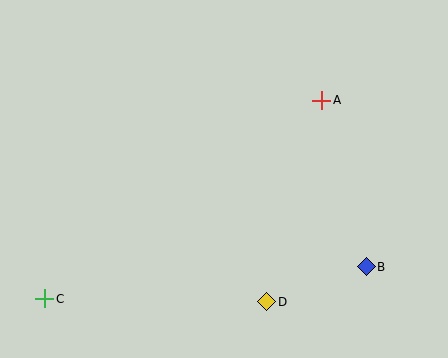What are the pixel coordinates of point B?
Point B is at (366, 267).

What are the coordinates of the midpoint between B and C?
The midpoint between B and C is at (206, 283).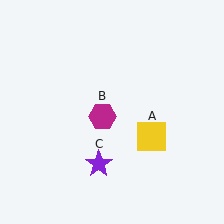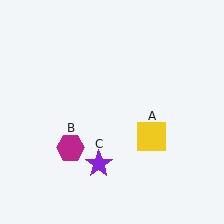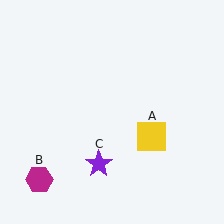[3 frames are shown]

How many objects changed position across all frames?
1 object changed position: magenta hexagon (object B).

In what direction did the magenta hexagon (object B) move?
The magenta hexagon (object B) moved down and to the left.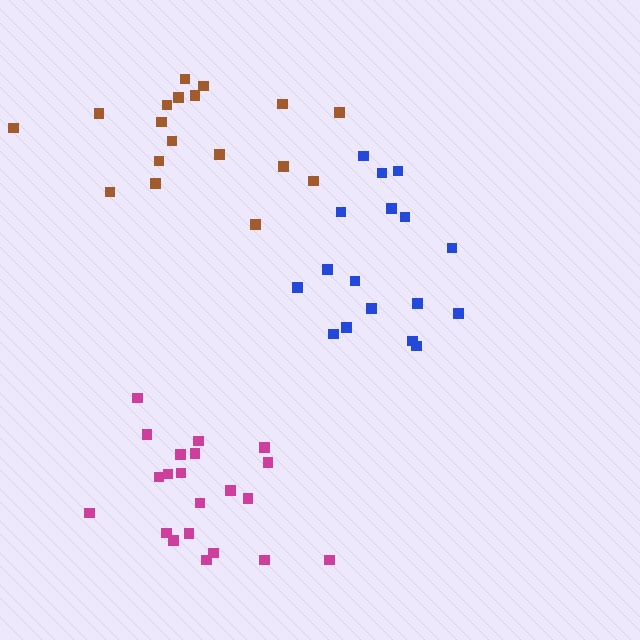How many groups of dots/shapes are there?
There are 3 groups.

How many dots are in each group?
Group 1: 17 dots, Group 2: 21 dots, Group 3: 18 dots (56 total).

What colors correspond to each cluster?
The clusters are colored: blue, magenta, brown.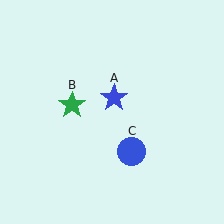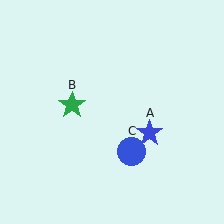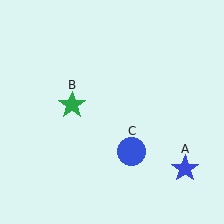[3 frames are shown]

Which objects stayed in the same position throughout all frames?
Green star (object B) and blue circle (object C) remained stationary.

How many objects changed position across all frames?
1 object changed position: blue star (object A).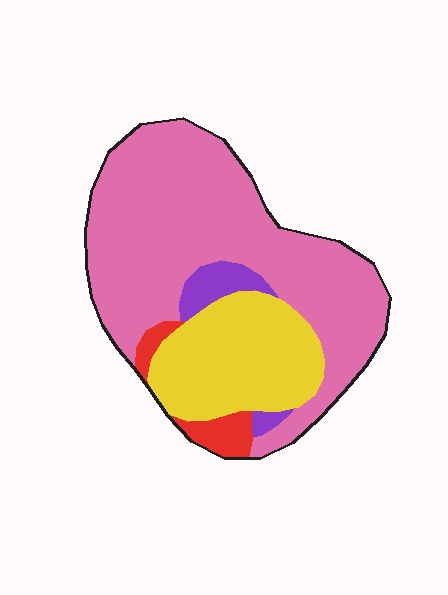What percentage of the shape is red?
Red covers around 5% of the shape.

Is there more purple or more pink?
Pink.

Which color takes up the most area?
Pink, at roughly 65%.